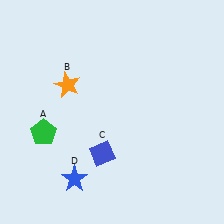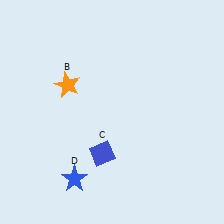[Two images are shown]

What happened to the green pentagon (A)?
The green pentagon (A) was removed in Image 2. It was in the bottom-left area of Image 1.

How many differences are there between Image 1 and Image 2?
There is 1 difference between the two images.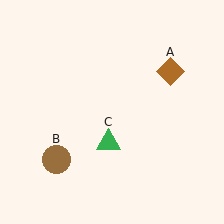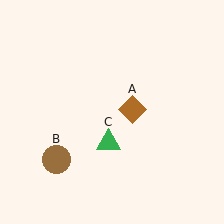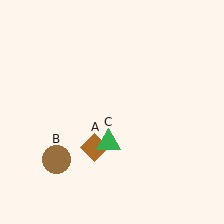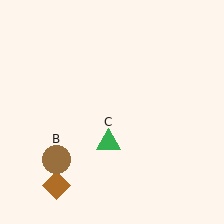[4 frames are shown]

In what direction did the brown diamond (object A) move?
The brown diamond (object A) moved down and to the left.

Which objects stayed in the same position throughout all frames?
Brown circle (object B) and green triangle (object C) remained stationary.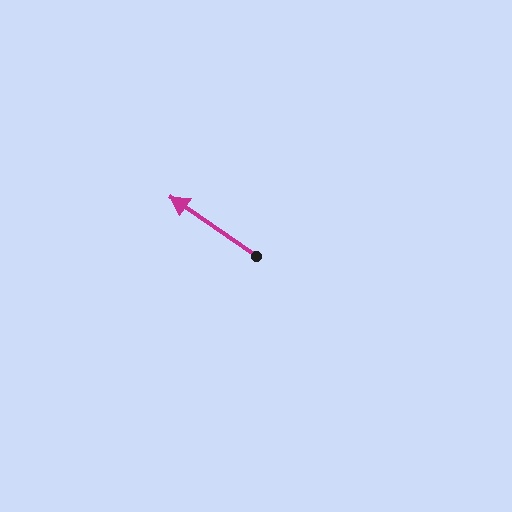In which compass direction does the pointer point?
Northwest.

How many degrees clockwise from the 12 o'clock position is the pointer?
Approximately 305 degrees.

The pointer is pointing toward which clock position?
Roughly 10 o'clock.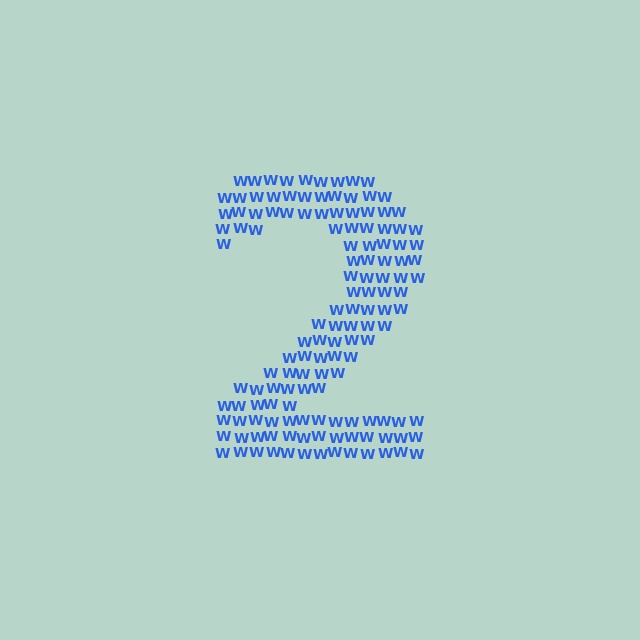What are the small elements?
The small elements are letter W's.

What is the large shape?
The large shape is the digit 2.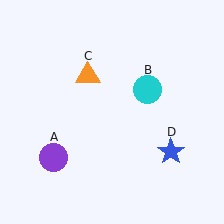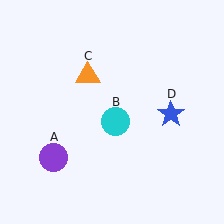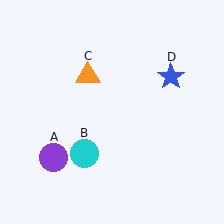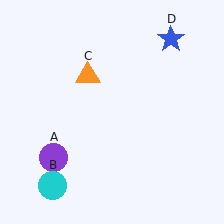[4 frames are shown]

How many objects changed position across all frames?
2 objects changed position: cyan circle (object B), blue star (object D).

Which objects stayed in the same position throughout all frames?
Purple circle (object A) and orange triangle (object C) remained stationary.